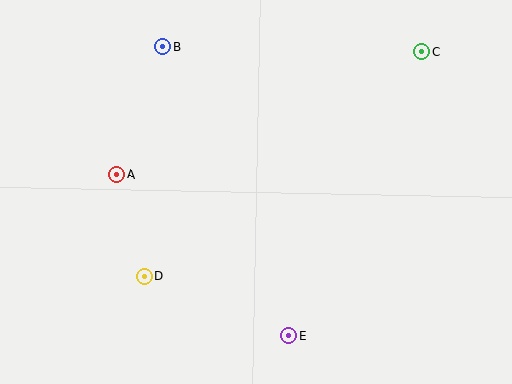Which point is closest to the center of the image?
Point D at (144, 276) is closest to the center.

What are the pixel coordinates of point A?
Point A is at (117, 174).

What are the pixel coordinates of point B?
Point B is at (163, 47).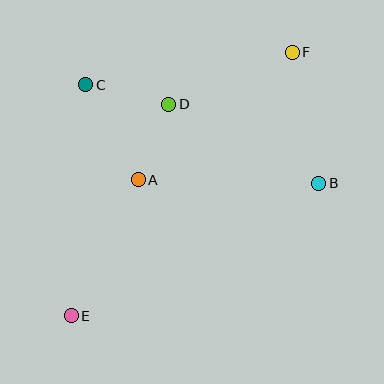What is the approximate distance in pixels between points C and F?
The distance between C and F is approximately 209 pixels.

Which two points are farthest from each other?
Points E and F are farthest from each other.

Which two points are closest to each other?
Points A and D are closest to each other.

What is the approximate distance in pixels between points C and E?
The distance between C and E is approximately 232 pixels.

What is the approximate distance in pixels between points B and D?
The distance between B and D is approximately 169 pixels.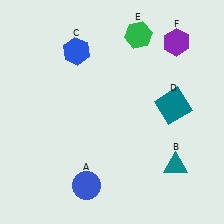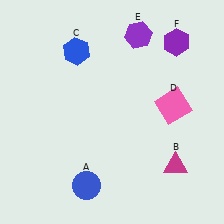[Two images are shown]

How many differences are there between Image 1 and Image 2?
There are 3 differences between the two images.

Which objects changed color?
B changed from teal to magenta. D changed from teal to pink. E changed from green to purple.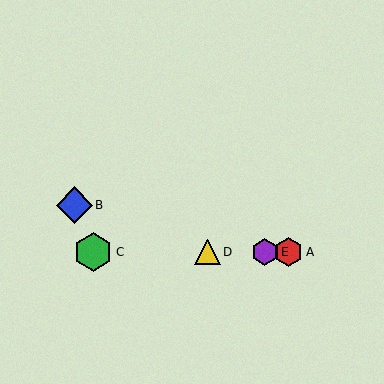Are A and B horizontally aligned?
No, A is at y≈252 and B is at y≈205.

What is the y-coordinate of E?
Object E is at y≈252.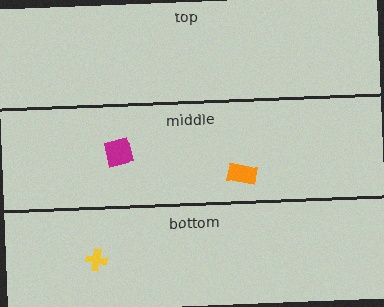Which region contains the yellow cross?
The bottom region.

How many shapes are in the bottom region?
1.